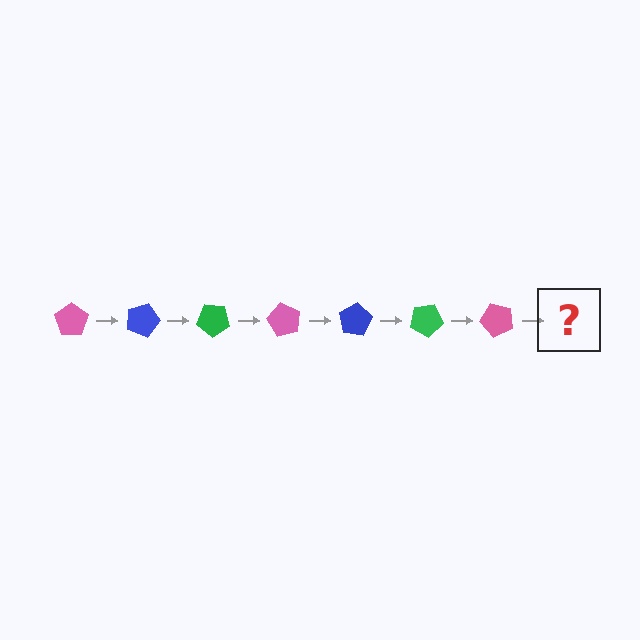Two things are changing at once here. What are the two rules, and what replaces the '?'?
The two rules are that it rotates 20 degrees each step and the color cycles through pink, blue, and green. The '?' should be a blue pentagon, rotated 140 degrees from the start.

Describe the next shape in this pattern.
It should be a blue pentagon, rotated 140 degrees from the start.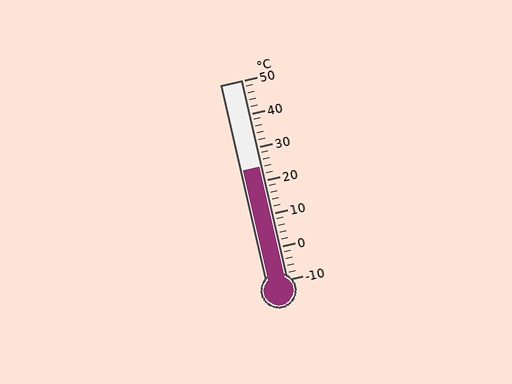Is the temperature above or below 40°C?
The temperature is below 40°C.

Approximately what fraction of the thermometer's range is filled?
The thermometer is filled to approximately 55% of its range.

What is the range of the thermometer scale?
The thermometer scale ranges from -10°C to 50°C.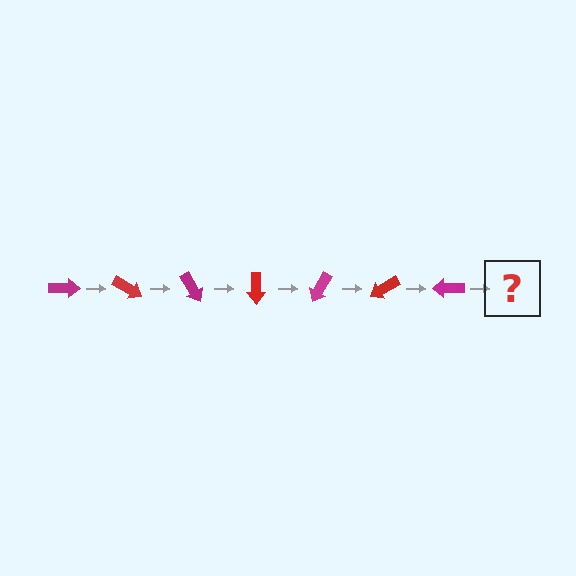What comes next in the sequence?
The next element should be a red arrow, rotated 210 degrees from the start.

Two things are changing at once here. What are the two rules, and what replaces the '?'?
The two rules are that it rotates 30 degrees each step and the color cycles through magenta and red. The '?' should be a red arrow, rotated 210 degrees from the start.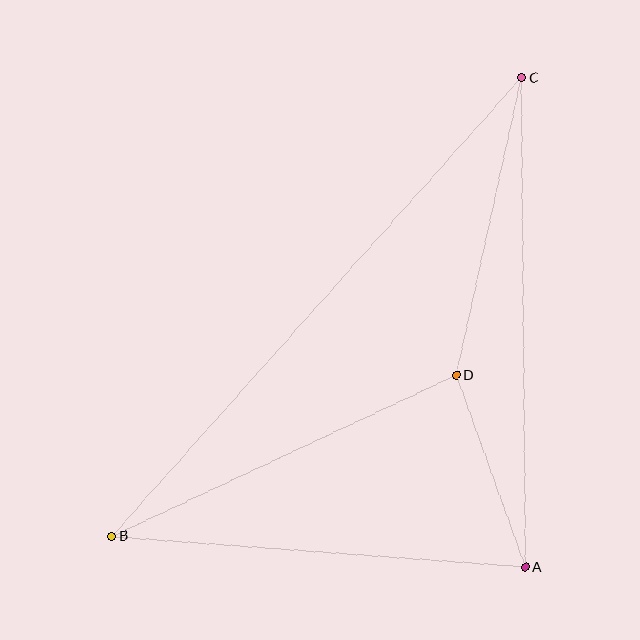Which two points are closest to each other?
Points A and D are closest to each other.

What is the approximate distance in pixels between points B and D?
The distance between B and D is approximately 380 pixels.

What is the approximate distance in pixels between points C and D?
The distance between C and D is approximately 305 pixels.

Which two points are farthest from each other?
Points B and C are farthest from each other.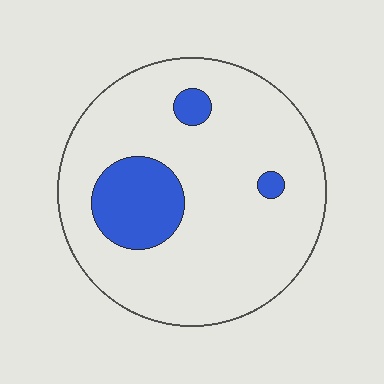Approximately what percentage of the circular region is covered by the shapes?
Approximately 15%.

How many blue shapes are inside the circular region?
3.